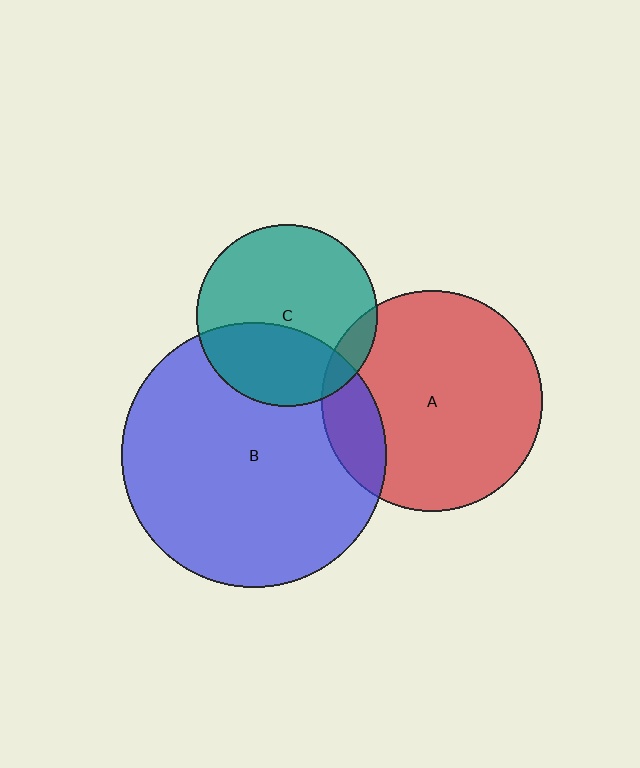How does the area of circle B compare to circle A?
Approximately 1.4 times.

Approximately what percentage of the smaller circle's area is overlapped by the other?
Approximately 10%.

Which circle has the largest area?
Circle B (blue).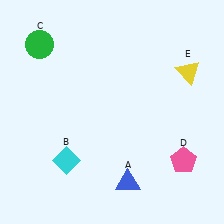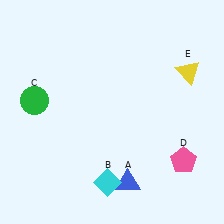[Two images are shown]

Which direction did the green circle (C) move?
The green circle (C) moved down.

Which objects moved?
The objects that moved are: the cyan diamond (B), the green circle (C).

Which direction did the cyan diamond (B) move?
The cyan diamond (B) moved right.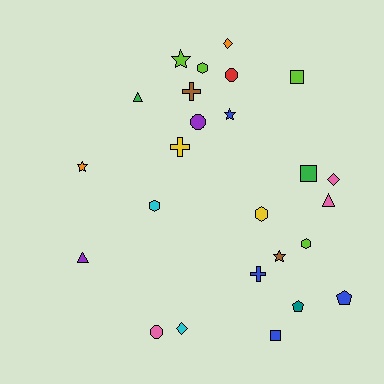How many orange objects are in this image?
There are 2 orange objects.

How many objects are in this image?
There are 25 objects.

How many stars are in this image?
There are 4 stars.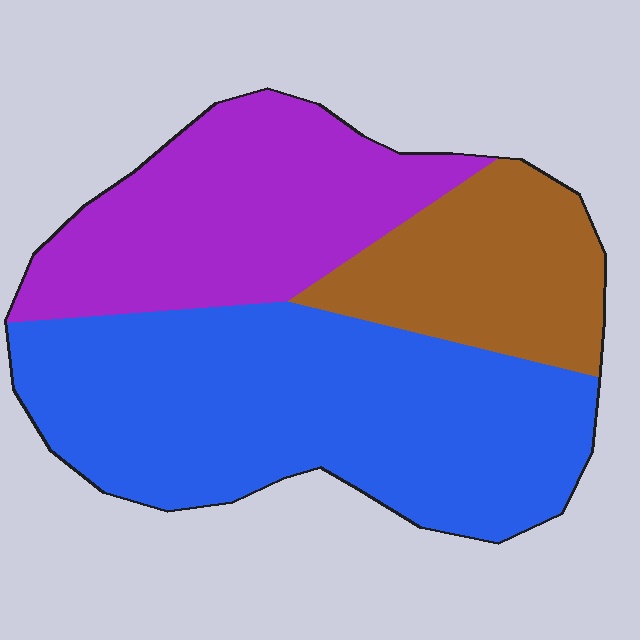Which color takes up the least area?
Brown, at roughly 20%.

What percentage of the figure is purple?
Purple takes up about one third (1/3) of the figure.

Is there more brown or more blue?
Blue.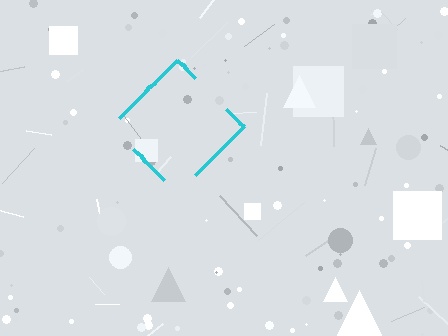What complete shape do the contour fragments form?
The contour fragments form a diamond.